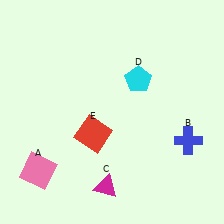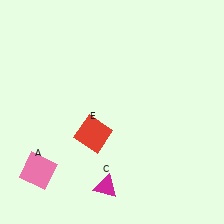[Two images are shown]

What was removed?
The cyan pentagon (D), the blue cross (B) were removed in Image 2.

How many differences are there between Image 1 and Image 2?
There are 2 differences between the two images.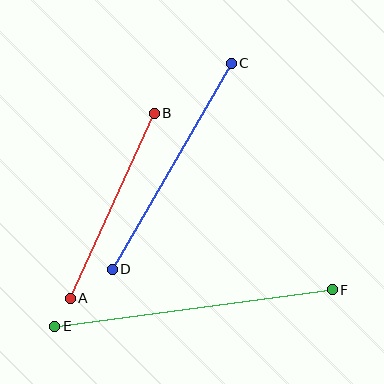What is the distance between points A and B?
The distance is approximately 203 pixels.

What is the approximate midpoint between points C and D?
The midpoint is at approximately (172, 166) pixels.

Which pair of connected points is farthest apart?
Points E and F are farthest apart.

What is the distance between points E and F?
The distance is approximately 280 pixels.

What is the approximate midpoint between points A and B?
The midpoint is at approximately (112, 206) pixels.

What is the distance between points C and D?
The distance is approximately 238 pixels.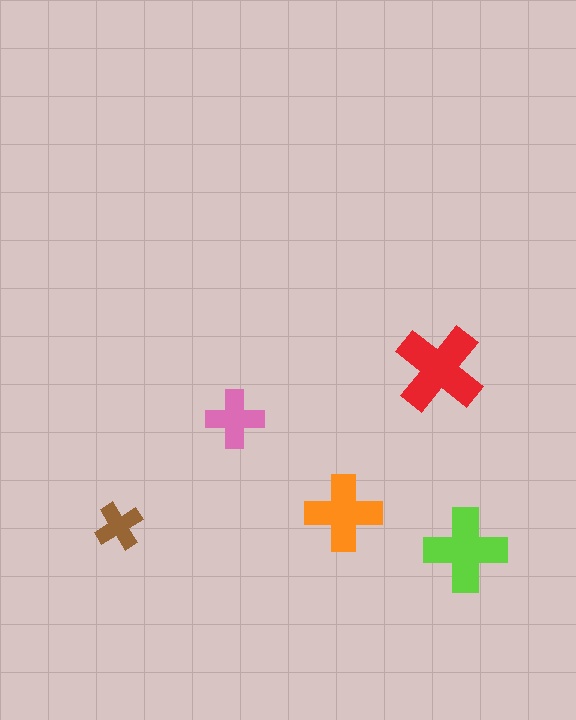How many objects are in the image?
There are 5 objects in the image.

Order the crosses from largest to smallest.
the red one, the lime one, the orange one, the pink one, the brown one.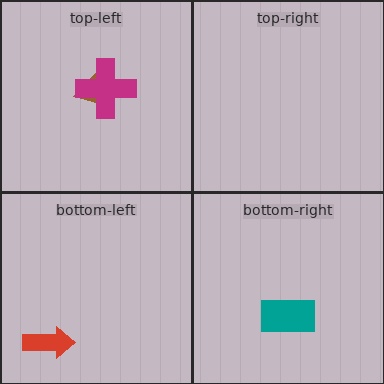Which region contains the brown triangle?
The top-left region.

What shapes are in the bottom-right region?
The teal rectangle.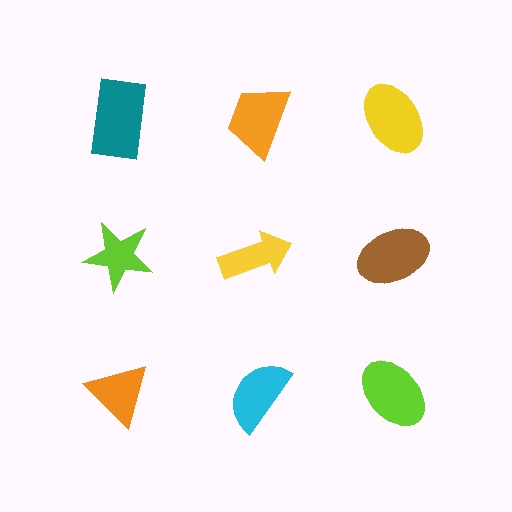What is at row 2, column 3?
A brown ellipse.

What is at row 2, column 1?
A lime star.